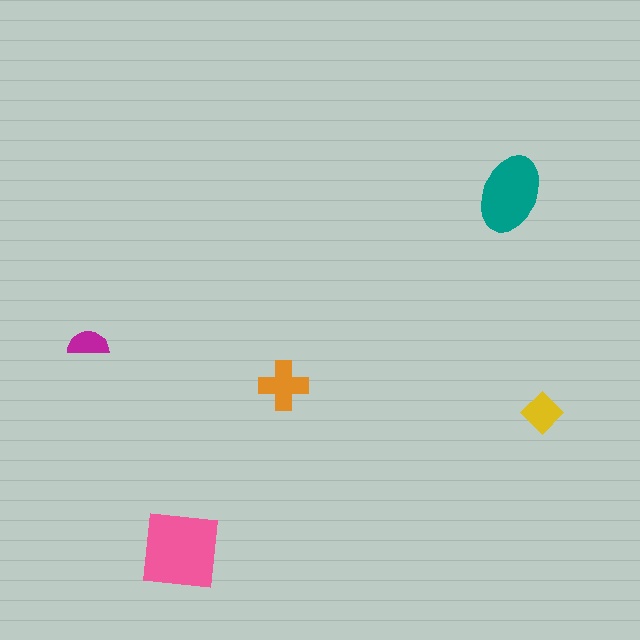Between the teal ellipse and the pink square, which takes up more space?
The pink square.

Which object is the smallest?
The magenta semicircle.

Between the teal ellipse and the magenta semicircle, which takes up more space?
The teal ellipse.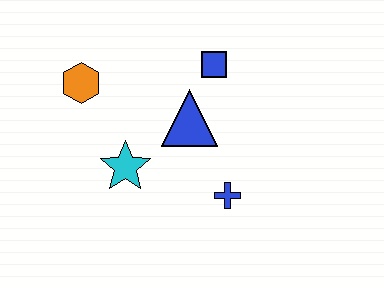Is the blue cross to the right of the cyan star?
Yes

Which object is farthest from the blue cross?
The orange hexagon is farthest from the blue cross.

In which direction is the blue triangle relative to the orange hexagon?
The blue triangle is to the right of the orange hexagon.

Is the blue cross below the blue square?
Yes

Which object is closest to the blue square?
The blue triangle is closest to the blue square.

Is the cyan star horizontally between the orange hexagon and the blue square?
Yes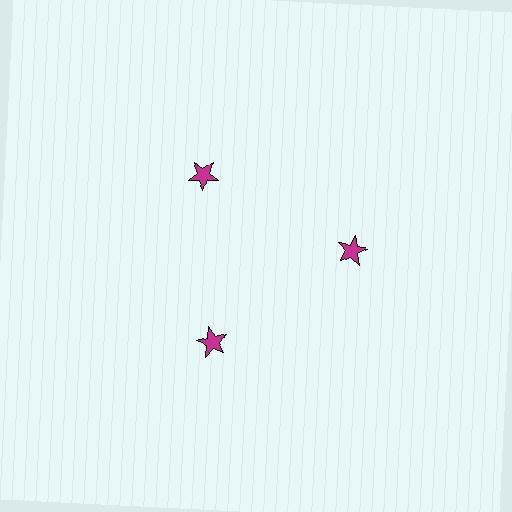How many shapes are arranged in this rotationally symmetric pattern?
There are 3 shapes, arranged in 3 groups of 1.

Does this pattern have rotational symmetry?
Yes, this pattern has 3-fold rotational symmetry. It looks the same after rotating 120 degrees around the center.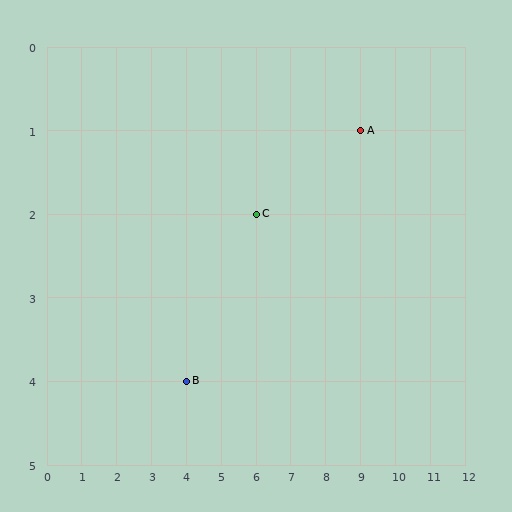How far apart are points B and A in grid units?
Points B and A are 5 columns and 3 rows apart (about 5.8 grid units diagonally).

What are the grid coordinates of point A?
Point A is at grid coordinates (9, 1).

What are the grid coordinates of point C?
Point C is at grid coordinates (6, 2).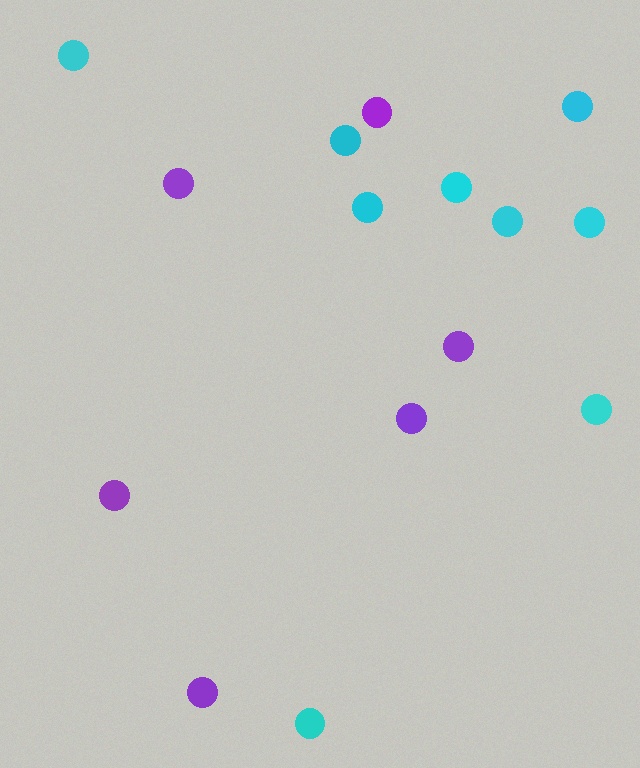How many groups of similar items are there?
There are 2 groups: one group of cyan circles (9) and one group of purple circles (6).